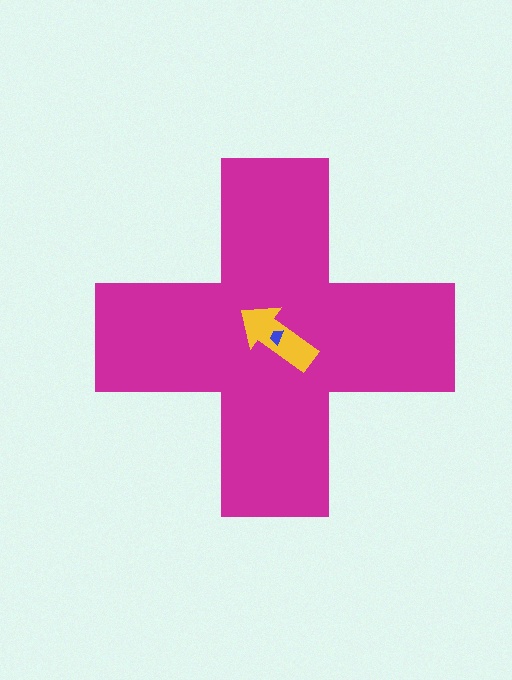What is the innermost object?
The blue trapezoid.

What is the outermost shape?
The magenta cross.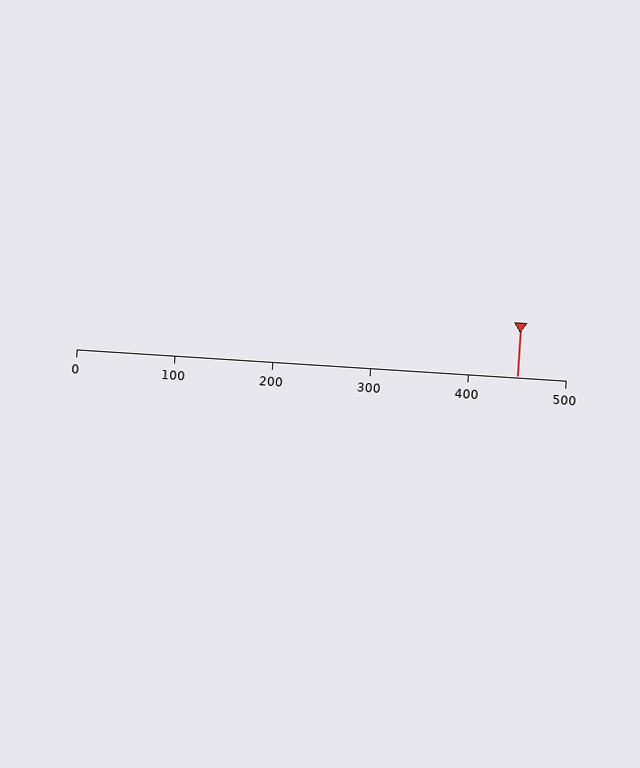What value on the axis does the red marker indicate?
The marker indicates approximately 450.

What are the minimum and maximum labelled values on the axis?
The axis runs from 0 to 500.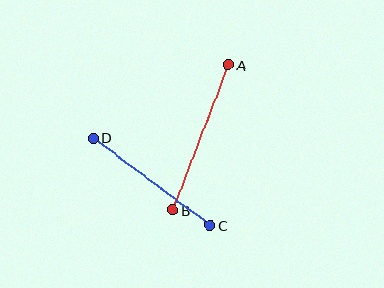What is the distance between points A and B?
The distance is approximately 156 pixels.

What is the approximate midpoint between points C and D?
The midpoint is at approximately (152, 182) pixels.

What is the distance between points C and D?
The distance is approximately 146 pixels.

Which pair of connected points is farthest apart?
Points A and B are farthest apart.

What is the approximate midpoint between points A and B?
The midpoint is at approximately (200, 138) pixels.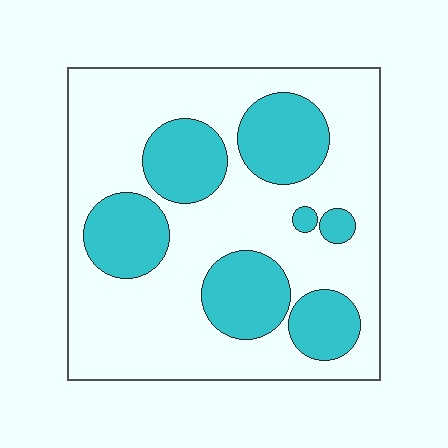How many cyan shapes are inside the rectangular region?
7.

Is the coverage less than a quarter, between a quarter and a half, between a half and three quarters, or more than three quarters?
Between a quarter and a half.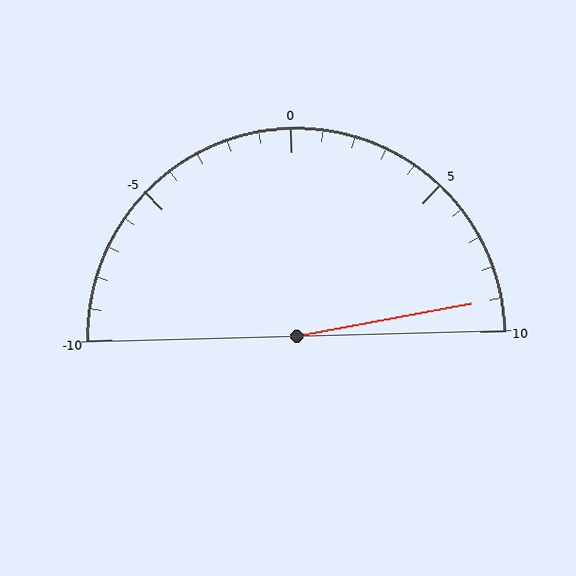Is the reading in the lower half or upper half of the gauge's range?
The reading is in the upper half of the range (-10 to 10).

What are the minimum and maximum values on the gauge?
The gauge ranges from -10 to 10.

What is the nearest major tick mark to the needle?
The nearest major tick mark is 10.